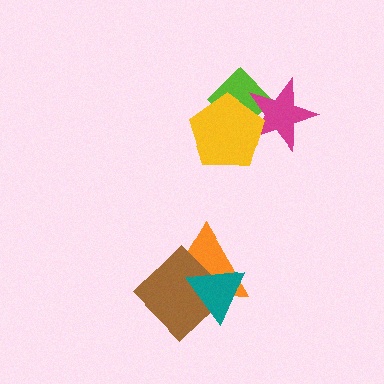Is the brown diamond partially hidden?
Yes, it is partially covered by another shape.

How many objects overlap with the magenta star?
2 objects overlap with the magenta star.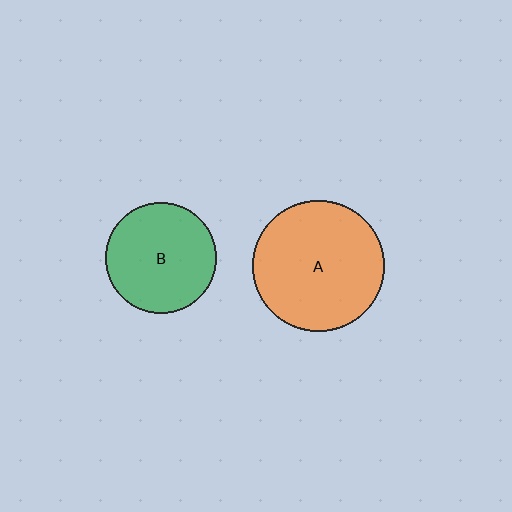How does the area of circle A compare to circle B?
Approximately 1.4 times.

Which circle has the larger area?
Circle A (orange).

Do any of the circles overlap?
No, none of the circles overlap.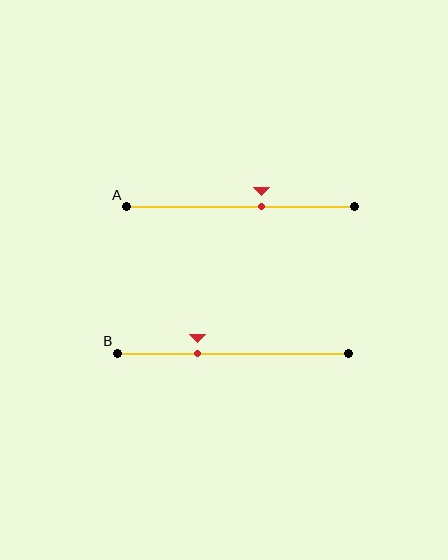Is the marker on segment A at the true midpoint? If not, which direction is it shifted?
No, the marker on segment A is shifted to the right by about 9% of the segment length.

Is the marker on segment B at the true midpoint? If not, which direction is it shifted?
No, the marker on segment B is shifted to the left by about 16% of the segment length.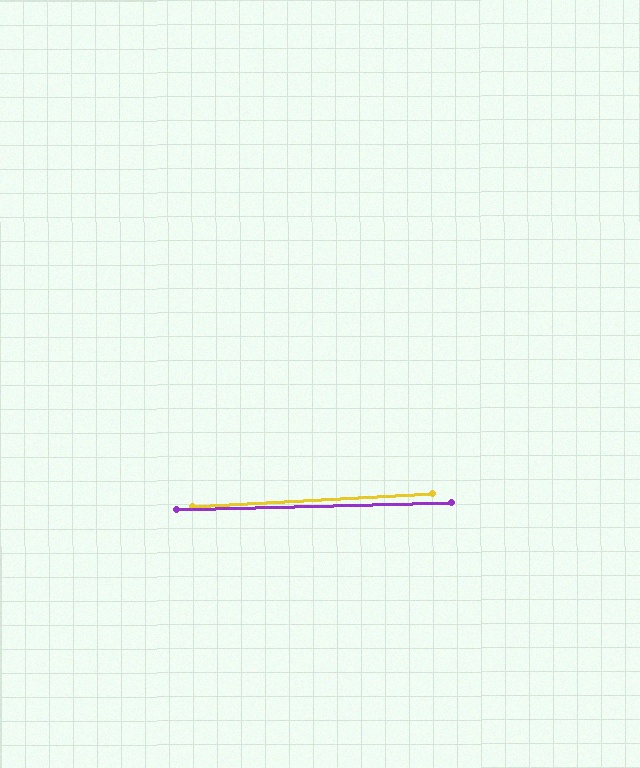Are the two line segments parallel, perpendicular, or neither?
Parallel — their directions differ by only 1.5°.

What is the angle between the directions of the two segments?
Approximately 2 degrees.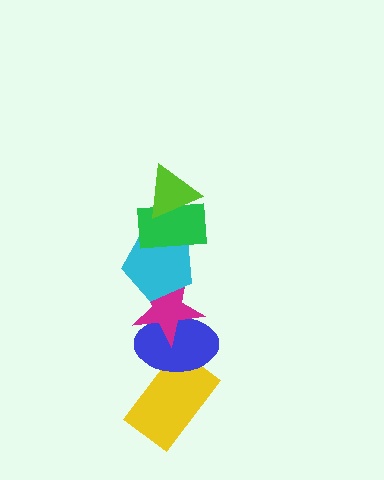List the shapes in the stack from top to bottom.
From top to bottom: the lime triangle, the green rectangle, the cyan pentagon, the magenta star, the blue ellipse, the yellow rectangle.